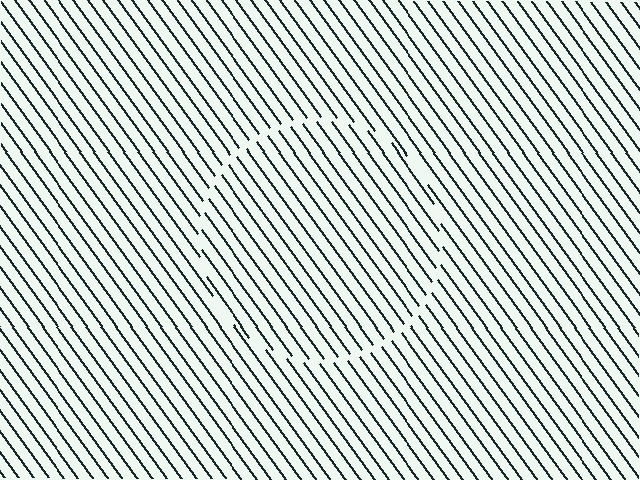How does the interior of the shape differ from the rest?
The interior of the shape contains the same grating, shifted by half a period — the contour is defined by the phase discontinuity where line-ends from the inner and outer gratings abut.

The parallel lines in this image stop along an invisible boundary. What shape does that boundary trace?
An illusory circle. The interior of the shape contains the same grating, shifted by half a period — the contour is defined by the phase discontinuity where line-ends from the inner and outer gratings abut.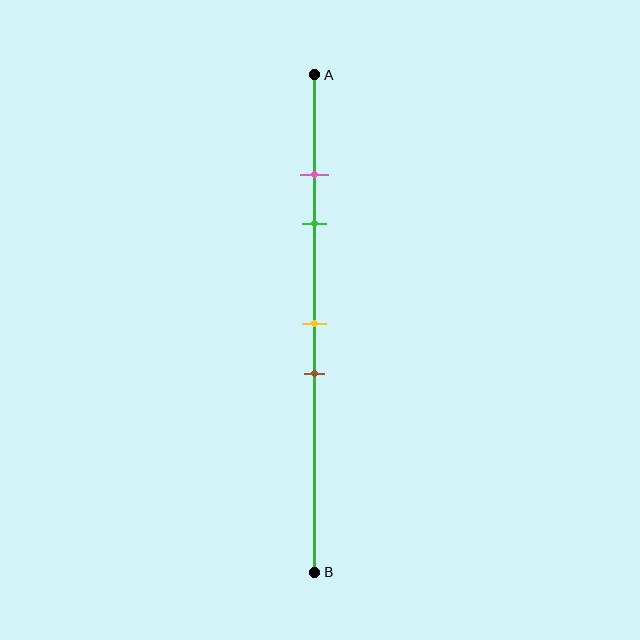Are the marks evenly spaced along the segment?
No, the marks are not evenly spaced.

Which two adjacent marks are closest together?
The pink and green marks are the closest adjacent pair.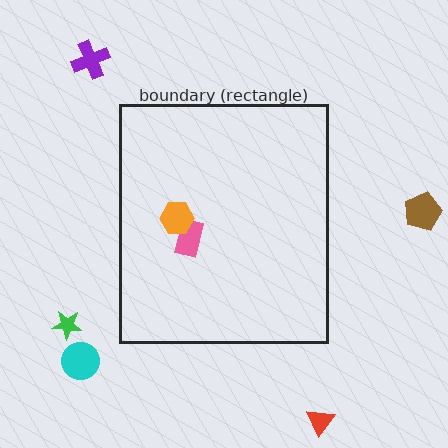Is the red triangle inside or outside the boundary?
Outside.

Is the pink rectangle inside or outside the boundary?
Inside.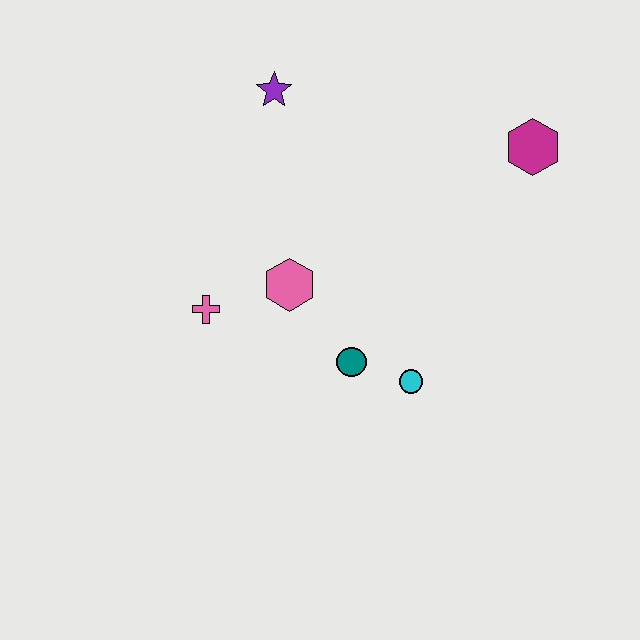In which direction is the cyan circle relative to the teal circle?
The cyan circle is to the right of the teal circle.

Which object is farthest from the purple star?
The cyan circle is farthest from the purple star.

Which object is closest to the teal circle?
The cyan circle is closest to the teal circle.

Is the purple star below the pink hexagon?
No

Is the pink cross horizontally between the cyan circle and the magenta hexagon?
No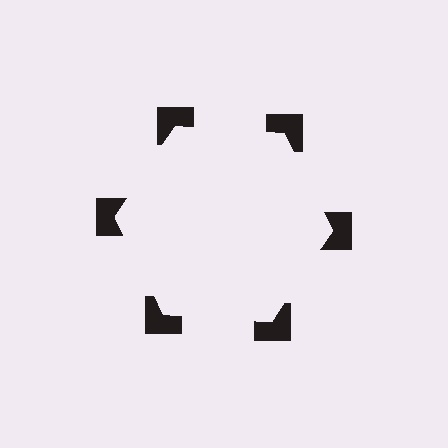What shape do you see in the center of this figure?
An illusory hexagon — its edges are inferred from the aligned wedge cuts in the notched squares, not physically drawn.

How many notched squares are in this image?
There are 6 — one at each vertex of the illusory hexagon.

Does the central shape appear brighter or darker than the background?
It typically appears slightly brighter than the background, even though no actual brightness change is drawn.